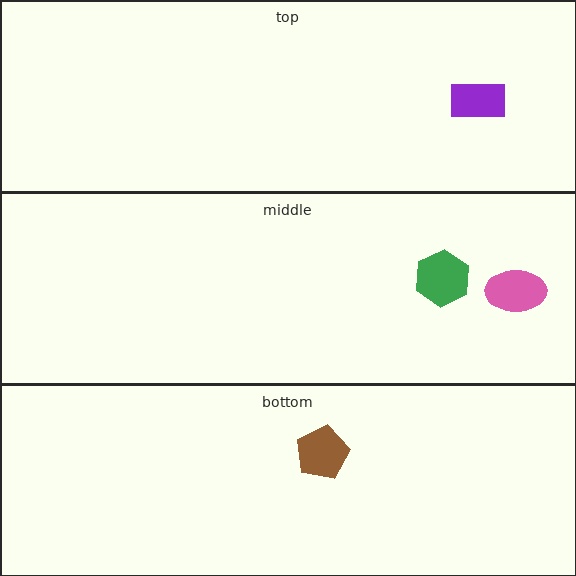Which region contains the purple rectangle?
The top region.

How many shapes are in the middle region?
2.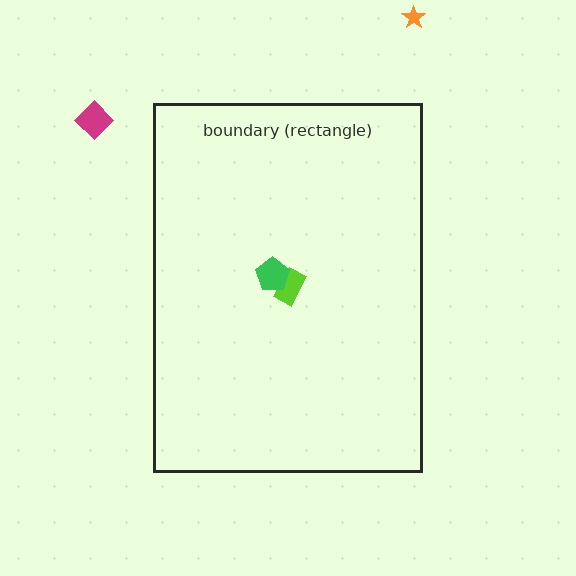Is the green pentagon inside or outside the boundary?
Inside.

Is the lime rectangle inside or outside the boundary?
Inside.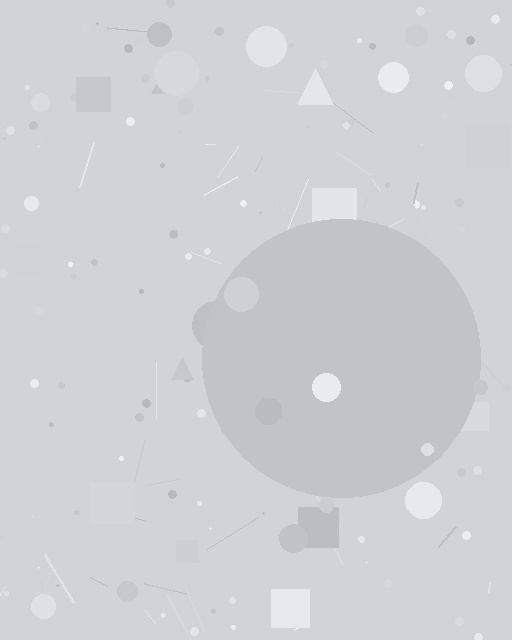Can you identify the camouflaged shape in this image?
The camouflaged shape is a circle.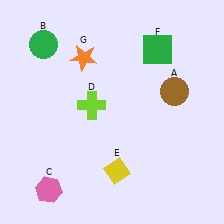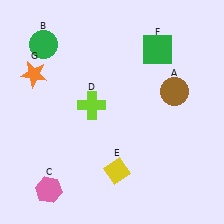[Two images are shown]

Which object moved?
The orange star (G) moved left.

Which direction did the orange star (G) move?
The orange star (G) moved left.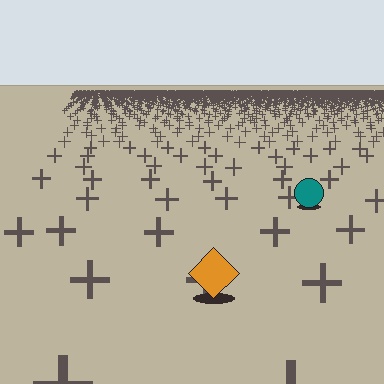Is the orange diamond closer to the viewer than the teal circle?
Yes. The orange diamond is closer — you can tell from the texture gradient: the ground texture is coarser near it.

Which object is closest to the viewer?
The orange diamond is closest. The texture marks near it are larger and more spread out.